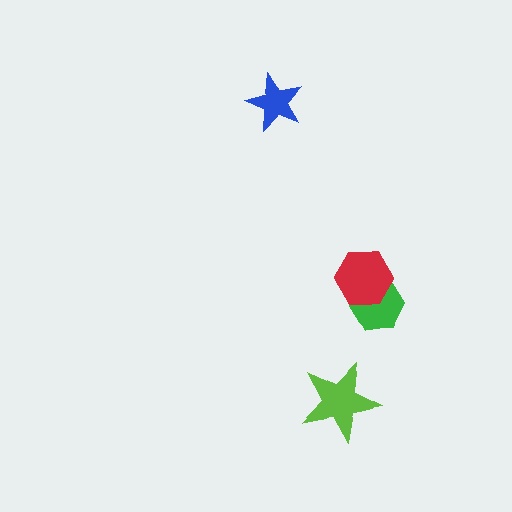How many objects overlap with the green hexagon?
1 object overlaps with the green hexagon.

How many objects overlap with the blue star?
0 objects overlap with the blue star.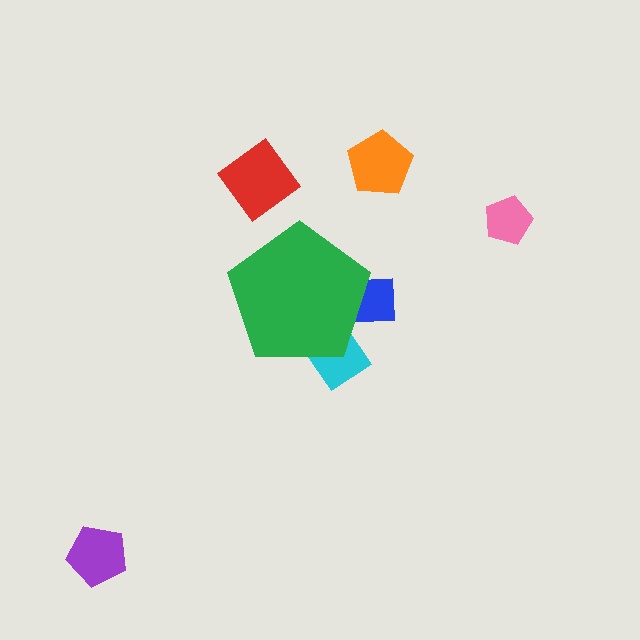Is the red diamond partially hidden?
No, the red diamond is fully visible.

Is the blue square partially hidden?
Yes, the blue square is partially hidden behind the green pentagon.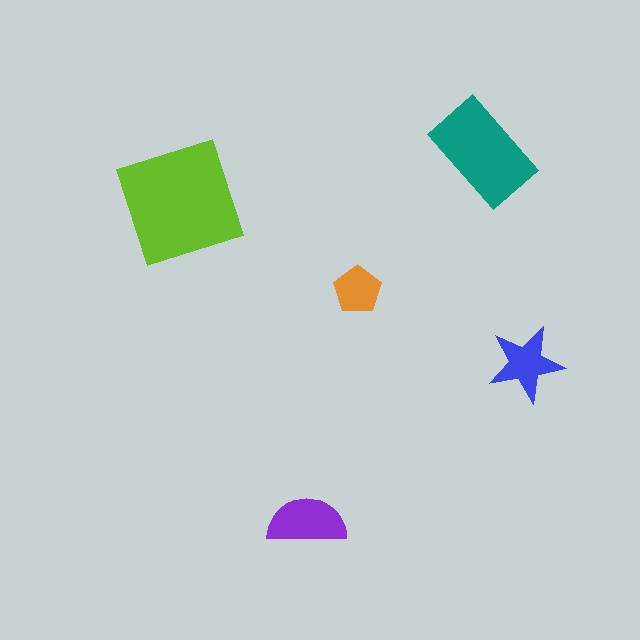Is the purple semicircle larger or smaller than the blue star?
Larger.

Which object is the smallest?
The orange pentagon.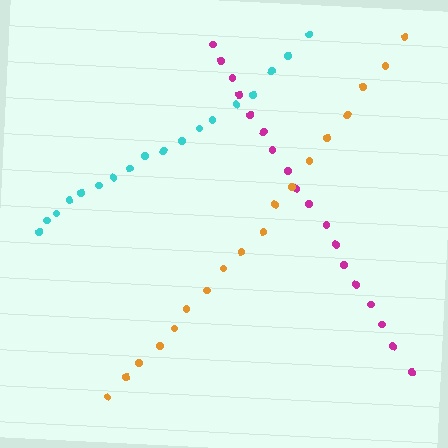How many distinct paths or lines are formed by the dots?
There are 3 distinct paths.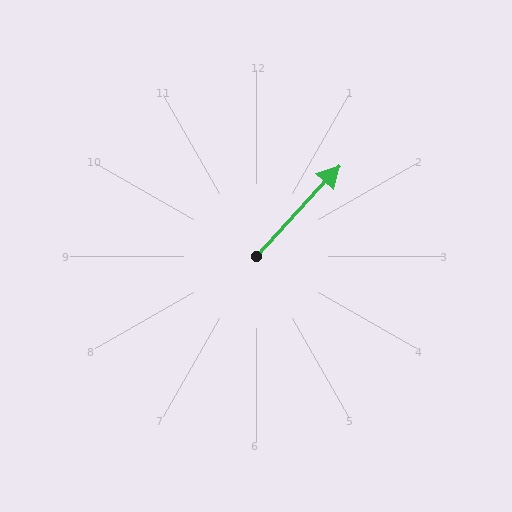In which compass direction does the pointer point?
Northeast.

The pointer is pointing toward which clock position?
Roughly 1 o'clock.